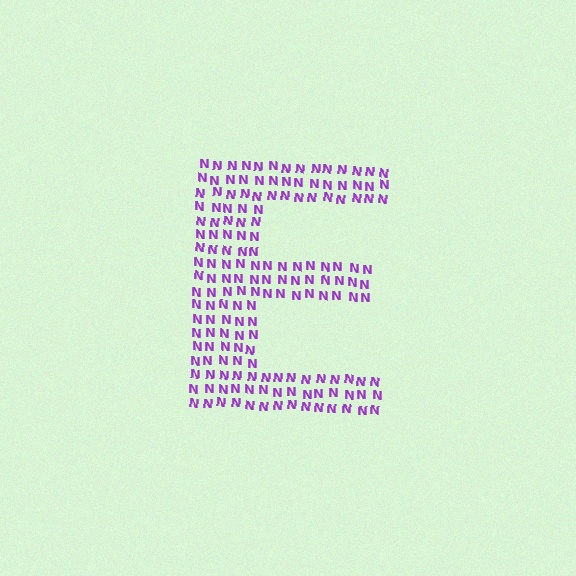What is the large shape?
The large shape is the letter E.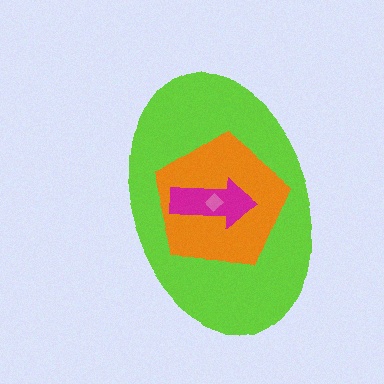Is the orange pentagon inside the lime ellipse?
Yes.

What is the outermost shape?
The lime ellipse.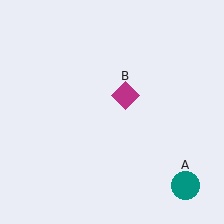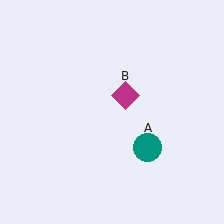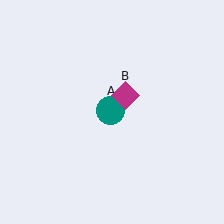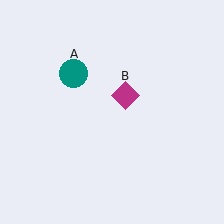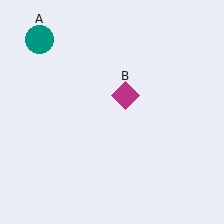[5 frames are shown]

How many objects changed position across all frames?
1 object changed position: teal circle (object A).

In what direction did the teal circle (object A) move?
The teal circle (object A) moved up and to the left.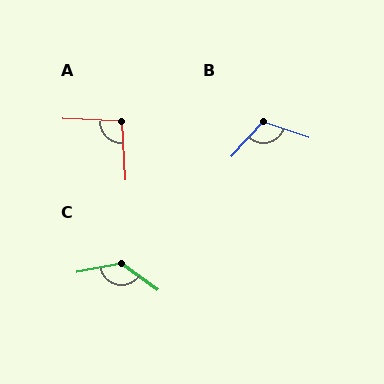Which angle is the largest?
C, at approximately 133 degrees.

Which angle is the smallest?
A, at approximately 96 degrees.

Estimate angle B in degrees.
Approximately 113 degrees.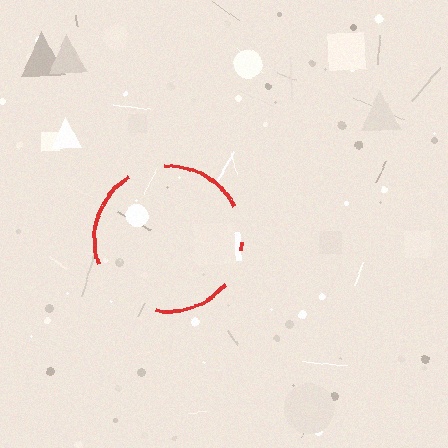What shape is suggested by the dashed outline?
The dashed outline suggests a circle.